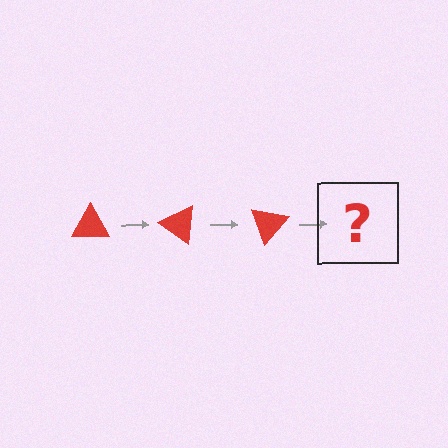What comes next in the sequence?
The next element should be a red triangle rotated 105 degrees.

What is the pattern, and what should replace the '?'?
The pattern is that the triangle rotates 35 degrees each step. The '?' should be a red triangle rotated 105 degrees.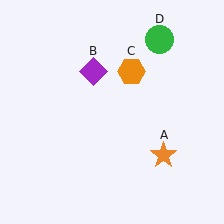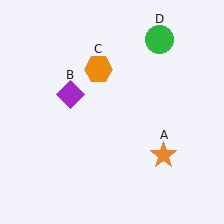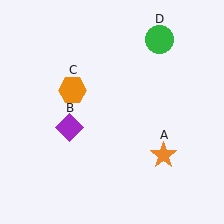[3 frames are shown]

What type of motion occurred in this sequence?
The purple diamond (object B), orange hexagon (object C) rotated counterclockwise around the center of the scene.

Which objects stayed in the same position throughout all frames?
Orange star (object A) and green circle (object D) remained stationary.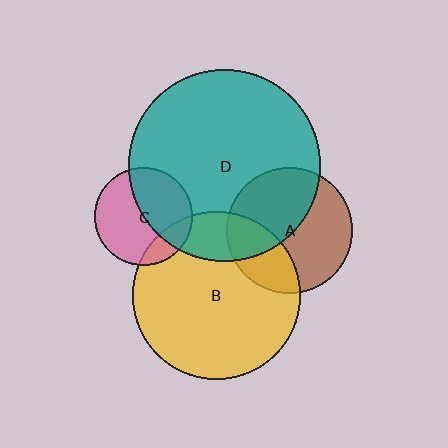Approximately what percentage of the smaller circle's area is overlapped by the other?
Approximately 30%.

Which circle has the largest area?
Circle D (teal).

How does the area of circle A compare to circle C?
Approximately 1.7 times.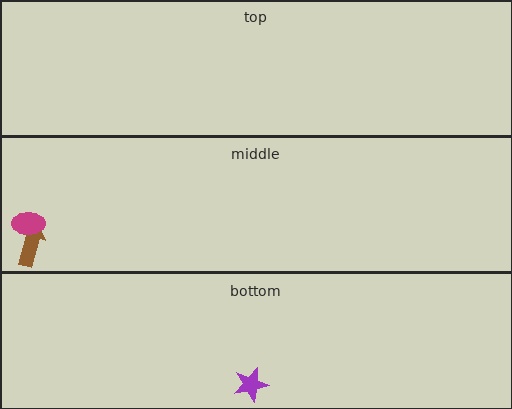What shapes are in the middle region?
The brown arrow, the magenta ellipse.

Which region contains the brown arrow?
The middle region.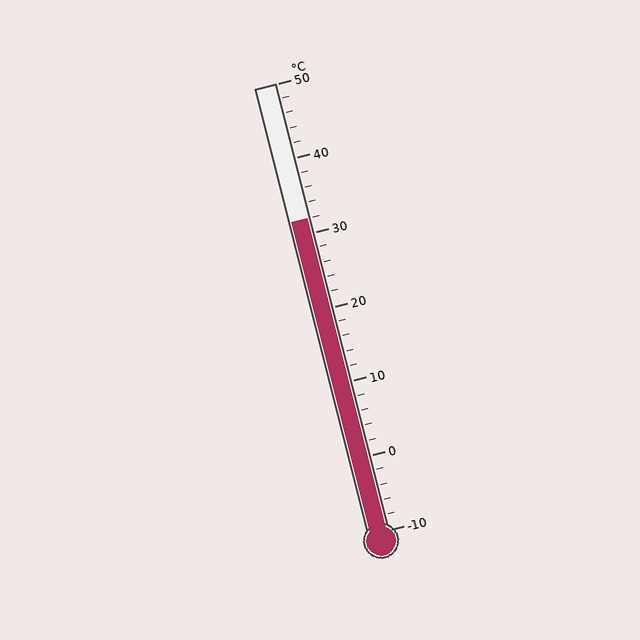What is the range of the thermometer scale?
The thermometer scale ranges from -10°C to 50°C.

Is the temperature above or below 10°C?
The temperature is above 10°C.